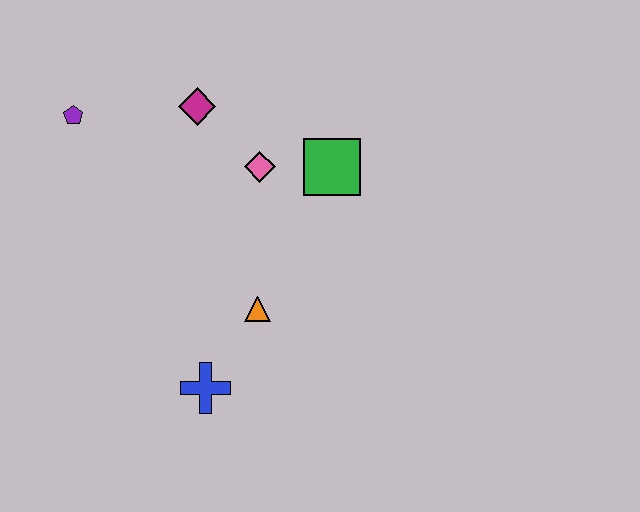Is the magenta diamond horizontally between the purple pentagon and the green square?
Yes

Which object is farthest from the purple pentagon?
The blue cross is farthest from the purple pentagon.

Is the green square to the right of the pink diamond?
Yes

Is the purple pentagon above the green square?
Yes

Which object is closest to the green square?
The pink diamond is closest to the green square.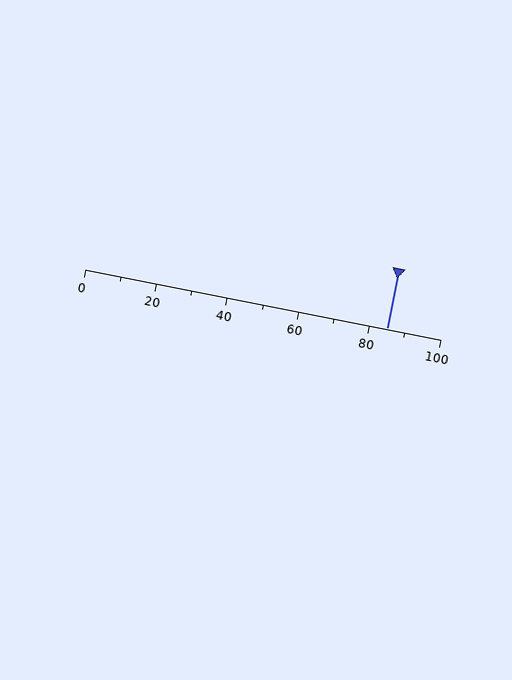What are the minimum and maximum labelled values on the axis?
The axis runs from 0 to 100.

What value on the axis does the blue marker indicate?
The marker indicates approximately 85.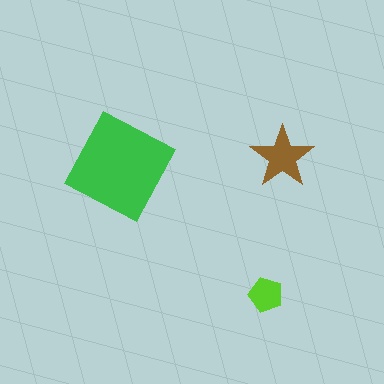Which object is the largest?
The green square.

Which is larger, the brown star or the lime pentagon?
The brown star.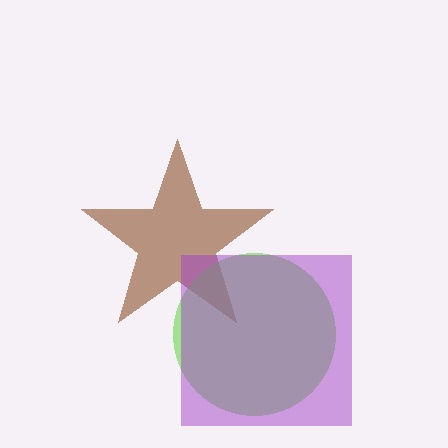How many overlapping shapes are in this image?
There are 3 overlapping shapes in the image.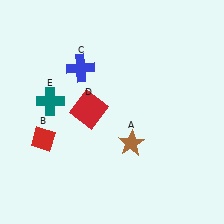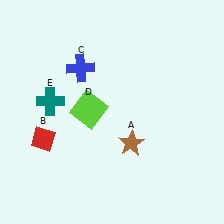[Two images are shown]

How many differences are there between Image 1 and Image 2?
There is 1 difference between the two images.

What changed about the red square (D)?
In Image 1, D is red. In Image 2, it changed to lime.